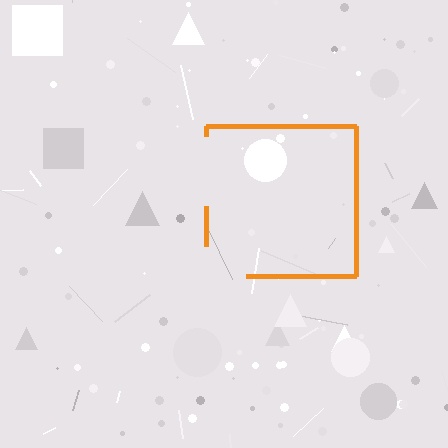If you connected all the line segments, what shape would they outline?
They would outline a square.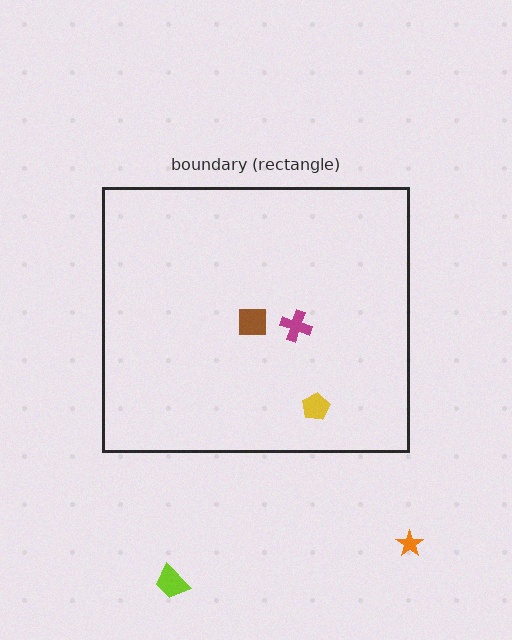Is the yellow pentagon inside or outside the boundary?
Inside.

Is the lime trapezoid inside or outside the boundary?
Outside.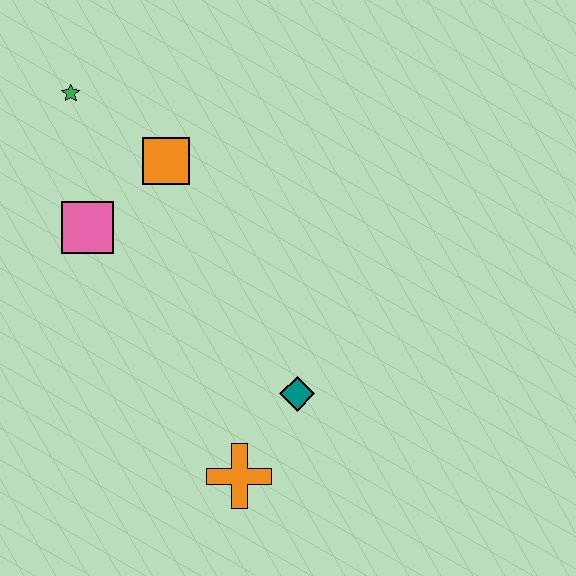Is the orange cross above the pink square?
No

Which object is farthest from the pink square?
The orange cross is farthest from the pink square.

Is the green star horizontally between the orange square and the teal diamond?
No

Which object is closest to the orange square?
The pink square is closest to the orange square.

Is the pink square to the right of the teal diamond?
No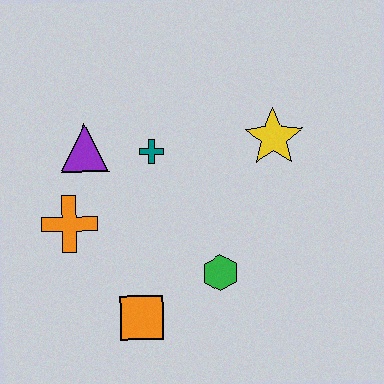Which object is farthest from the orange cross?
The yellow star is farthest from the orange cross.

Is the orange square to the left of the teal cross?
Yes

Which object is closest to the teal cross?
The purple triangle is closest to the teal cross.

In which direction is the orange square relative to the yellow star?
The orange square is below the yellow star.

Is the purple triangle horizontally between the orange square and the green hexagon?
No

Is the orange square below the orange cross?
Yes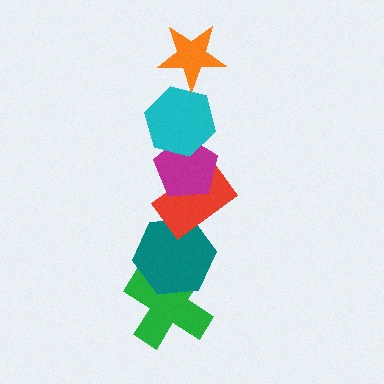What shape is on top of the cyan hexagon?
The orange star is on top of the cyan hexagon.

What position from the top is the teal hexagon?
The teal hexagon is 5th from the top.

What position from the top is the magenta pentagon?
The magenta pentagon is 3rd from the top.